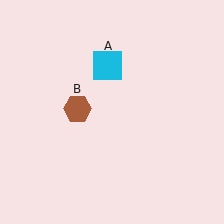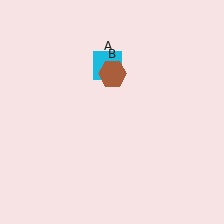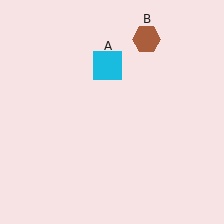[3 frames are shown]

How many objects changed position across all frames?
1 object changed position: brown hexagon (object B).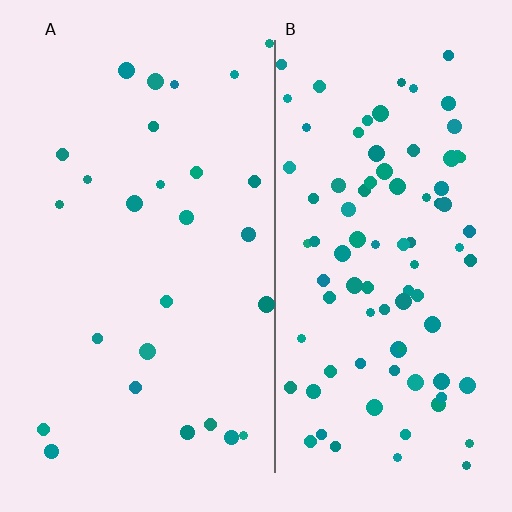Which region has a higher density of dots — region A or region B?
B (the right).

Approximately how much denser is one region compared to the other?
Approximately 3.3× — region B over region A.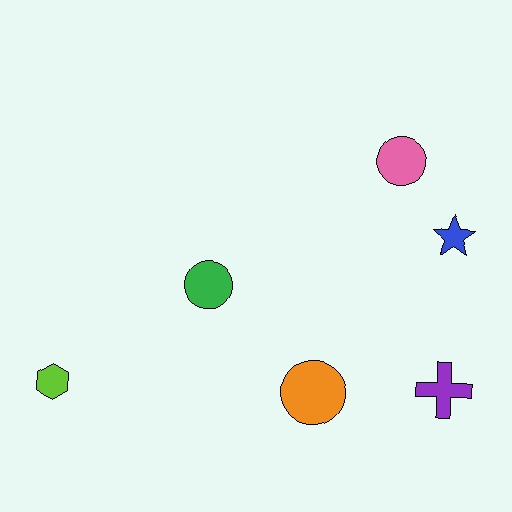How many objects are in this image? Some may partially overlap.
There are 6 objects.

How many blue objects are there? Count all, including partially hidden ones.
There is 1 blue object.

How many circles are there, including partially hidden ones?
There are 3 circles.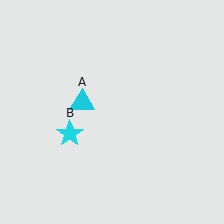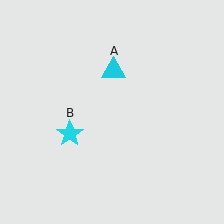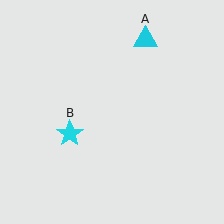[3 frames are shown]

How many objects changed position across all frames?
1 object changed position: cyan triangle (object A).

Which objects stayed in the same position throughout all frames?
Cyan star (object B) remained stationary.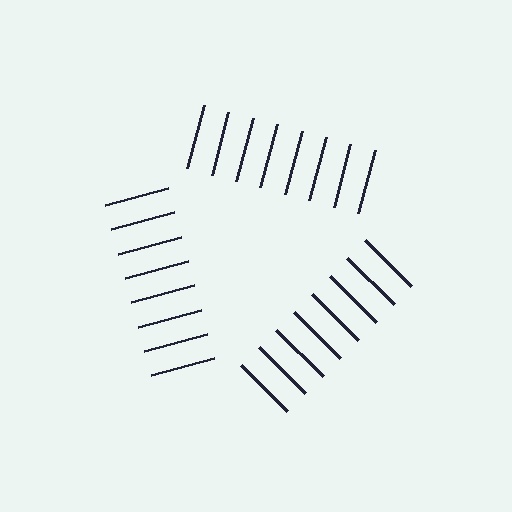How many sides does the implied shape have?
3 sides — the line-ends trace a triangle.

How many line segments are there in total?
24 — 8 along each of the 3 edges.